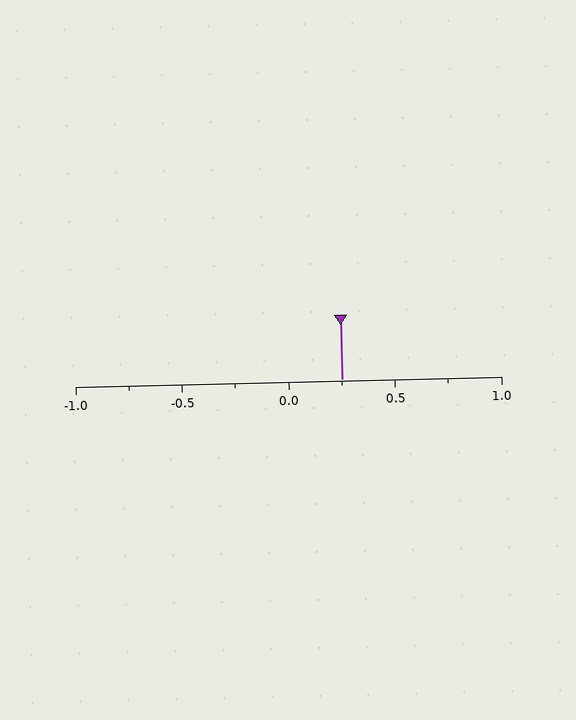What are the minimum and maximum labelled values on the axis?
The axis runs from -1.0 to 1.0.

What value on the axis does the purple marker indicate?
The marker indicates approximately 0.25.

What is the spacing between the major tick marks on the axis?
The major ticks are spaced 0.5 apart.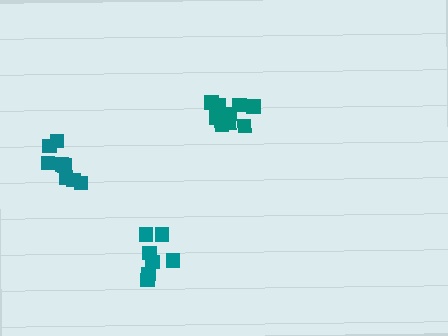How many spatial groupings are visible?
There are 3 spatial groupings.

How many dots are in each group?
Group 1: 8 dots, Group 2: 7 dots, Group 3: 11 dots (26 total).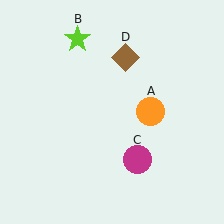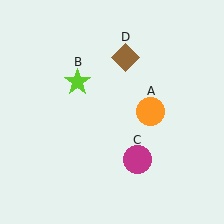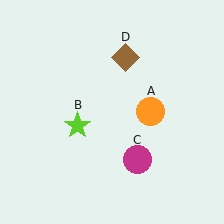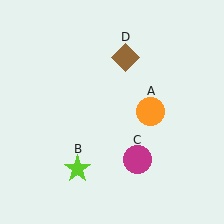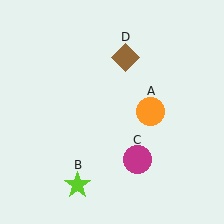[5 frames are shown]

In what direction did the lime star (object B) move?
The lime star (object B) moved down.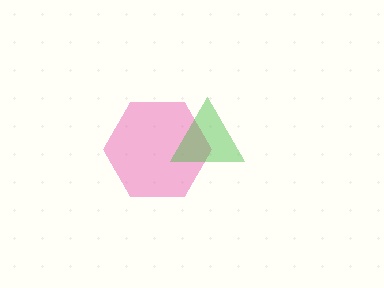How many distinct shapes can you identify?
There are 2 distinct shapes: a pink hexagon, a green triangle.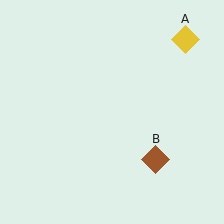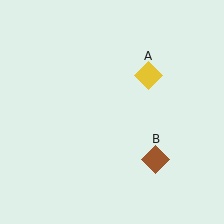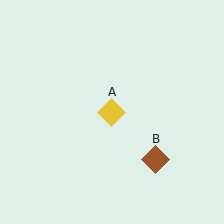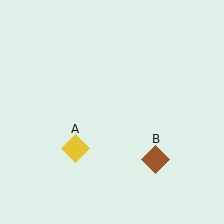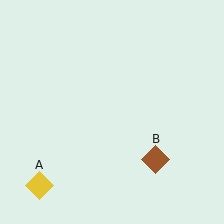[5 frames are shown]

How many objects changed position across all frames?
1 object changed position: yellow diamond (object A).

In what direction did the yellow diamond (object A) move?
The yellow diamond (object A) moved down and to the left.